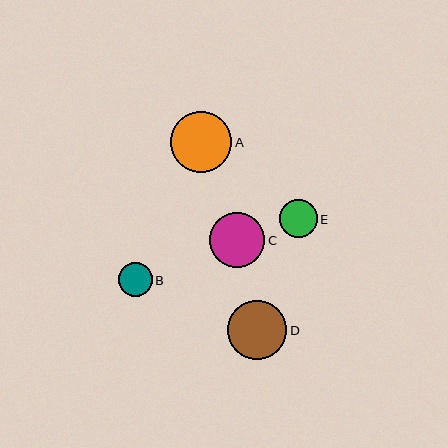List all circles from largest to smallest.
From largest to smallest: A, D, C, E, B.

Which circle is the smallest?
Circle B is the smallest with a size of approximately 34 pixels.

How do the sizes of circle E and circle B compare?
Circle E and circle B are approximately the same size.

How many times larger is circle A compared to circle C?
Circle A is approximately 1.1 times the size of circle C.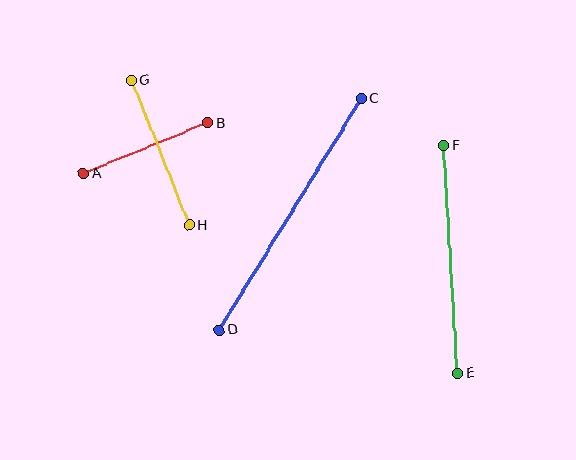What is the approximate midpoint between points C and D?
The midpoint is at approximately (290, 214) pixels.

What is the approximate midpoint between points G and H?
The midpoint is at approximately (160, 153) pixels.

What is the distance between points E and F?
The distance is approximately 229 pixels.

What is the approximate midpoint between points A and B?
The midpoint is at approximately (146, 148) pixels.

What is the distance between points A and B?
The distance is approximately 135 pixels.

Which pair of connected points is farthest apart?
Points C and D are farthest apart.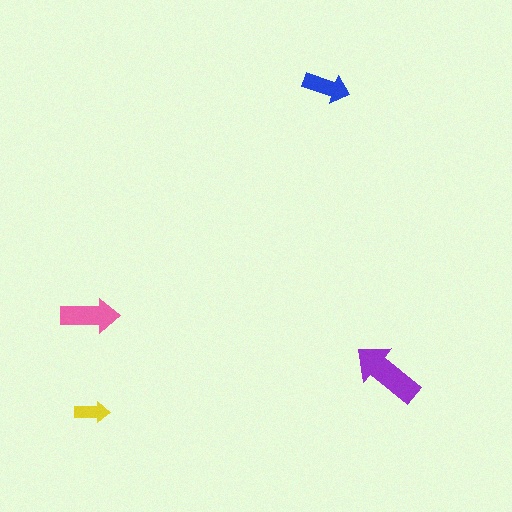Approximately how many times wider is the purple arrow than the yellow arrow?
About 2 times wider.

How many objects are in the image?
There are 4 objects in the image.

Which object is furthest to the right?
The purple arrow is rightmost.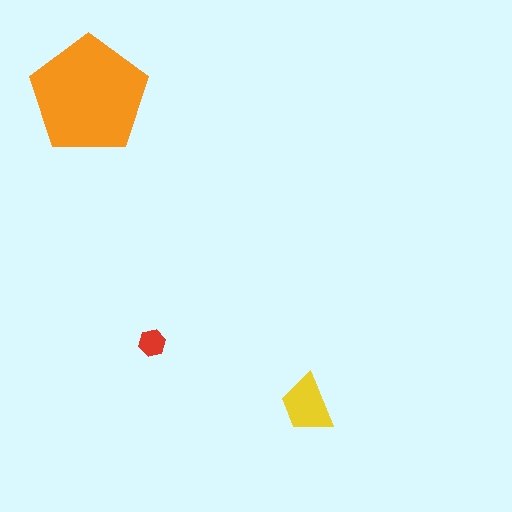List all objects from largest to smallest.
The orange pentagon, the yellow trapezoid, the red hexagon.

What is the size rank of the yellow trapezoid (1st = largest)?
2nd.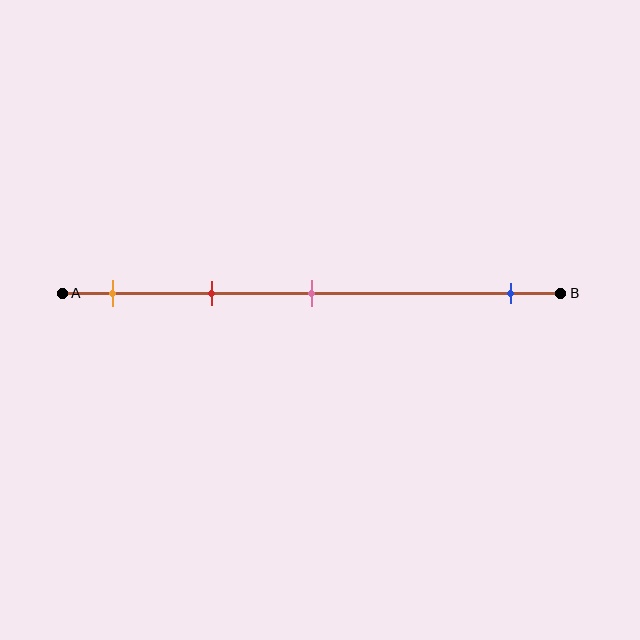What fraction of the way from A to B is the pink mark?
The pink mark is approximately 50% (0.5) of the way from A to B.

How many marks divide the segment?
There are 4 marks dividing the segment.